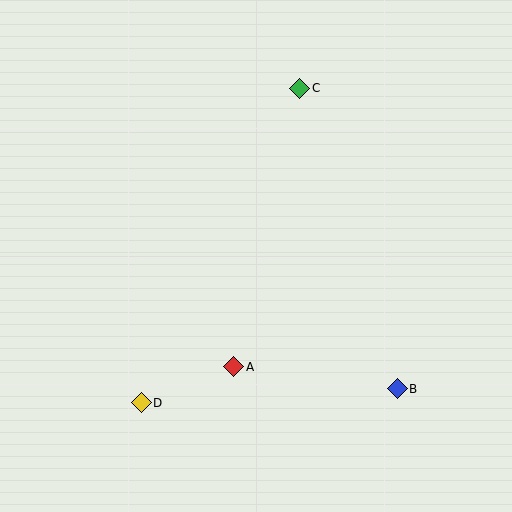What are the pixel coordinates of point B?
Point B is at (397, 389).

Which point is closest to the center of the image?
Point A at (234, 367) is closest to the center.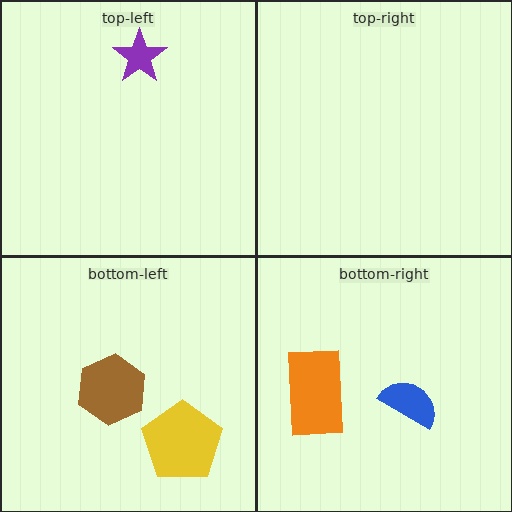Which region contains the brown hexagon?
The bottom-left region.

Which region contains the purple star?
The top-left region.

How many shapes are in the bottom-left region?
2.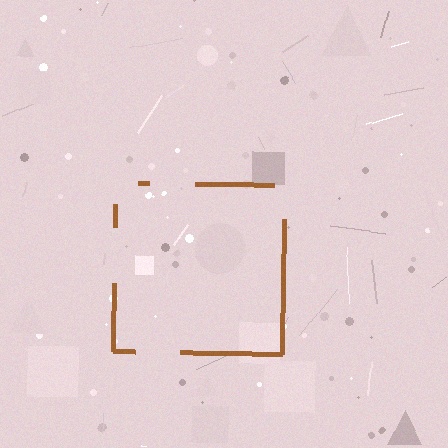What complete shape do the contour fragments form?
The contour fragments form a square.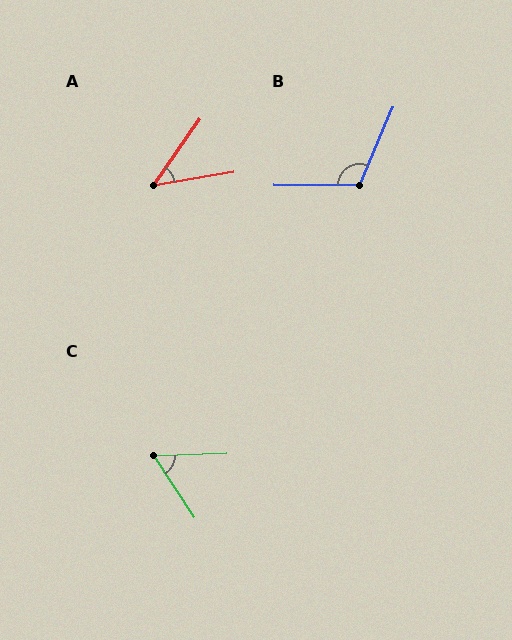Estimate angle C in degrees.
Approximately 58 degrees.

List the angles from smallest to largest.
A (45°), C (58°), B (113°).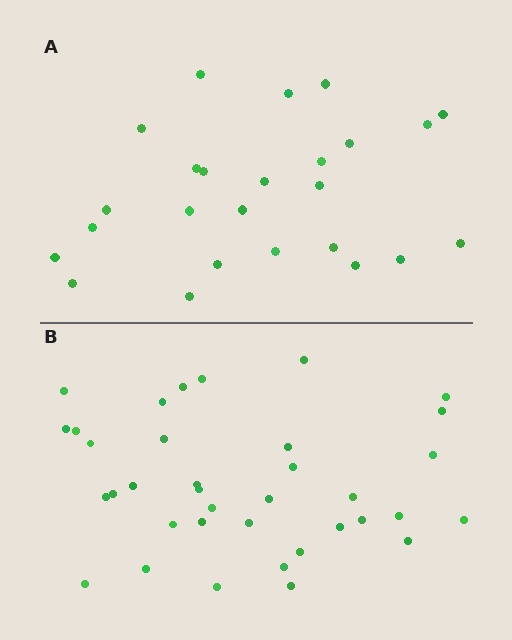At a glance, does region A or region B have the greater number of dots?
Region B (the bottom region) has more dots.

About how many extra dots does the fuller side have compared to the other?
Region B has roughly 12 or so more dots than region A.